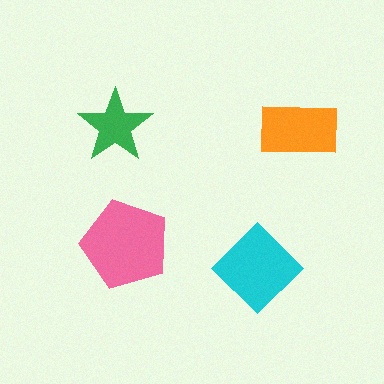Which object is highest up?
The green star is topmost.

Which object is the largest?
The pink pentagon.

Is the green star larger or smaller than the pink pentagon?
Smaller.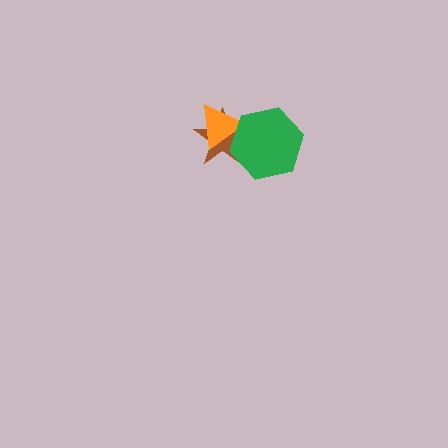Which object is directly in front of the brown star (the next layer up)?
The orange triangle is directly in front of the brown star.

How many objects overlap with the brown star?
2 objects overlap with the brown star.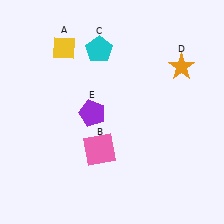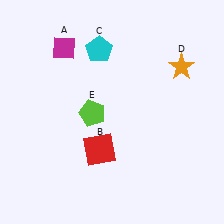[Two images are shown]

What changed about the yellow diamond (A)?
In Image 1, A is yellow. In Image 2, it changed to magenta.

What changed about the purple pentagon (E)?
In Image 1, E is purple. In Image 2, it changed to lime.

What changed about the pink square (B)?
In Image 1, B is pink. In Image 2, it changed to red.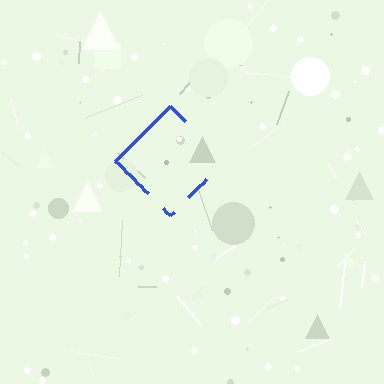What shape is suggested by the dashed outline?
The dashed outline suggests a diamond.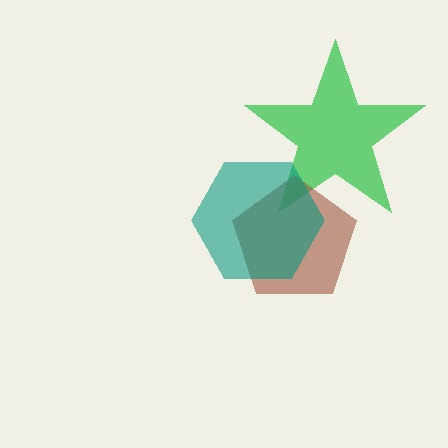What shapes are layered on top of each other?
The layered shapes are: a green star, a brown pentagon, a teal hexagon.